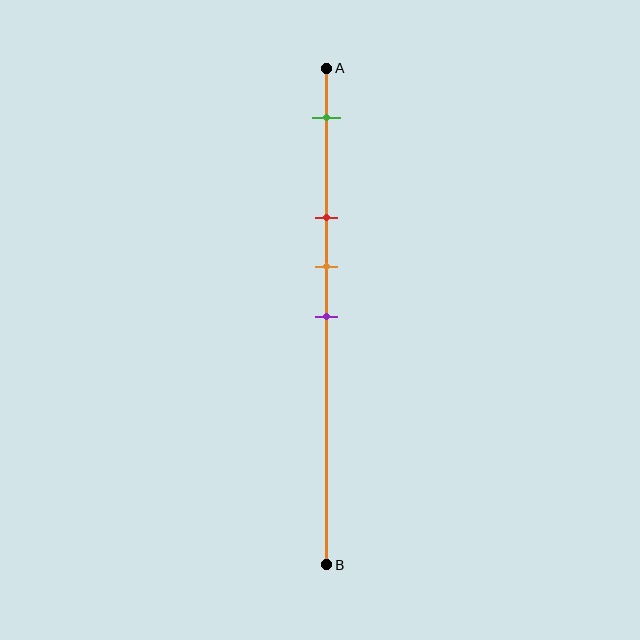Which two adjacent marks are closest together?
The orange and purple marks are the closest adjacent pair.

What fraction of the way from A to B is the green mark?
The green mark is approximately 10% (0.1) of the way from A to B.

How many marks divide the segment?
There are 4 marks dividing the segment.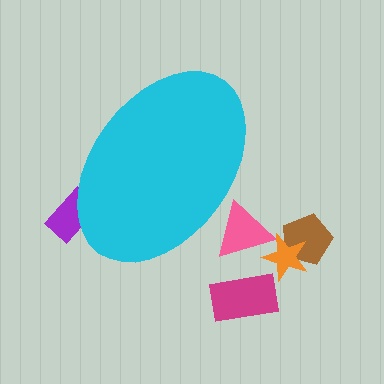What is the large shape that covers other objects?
A cyan ellipse.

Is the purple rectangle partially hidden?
Yes, the purple rectangle is partially hidden behind the cyan ellipse.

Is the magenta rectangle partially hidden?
No, the magenta rectangle is fully visible.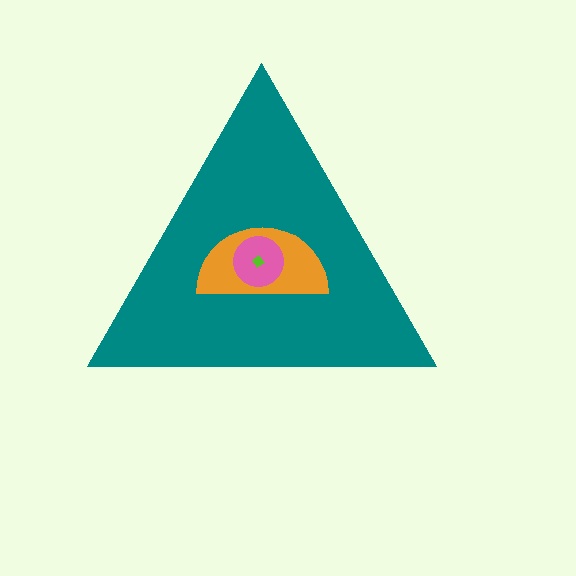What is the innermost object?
The lime diamond.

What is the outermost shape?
The teal triangle.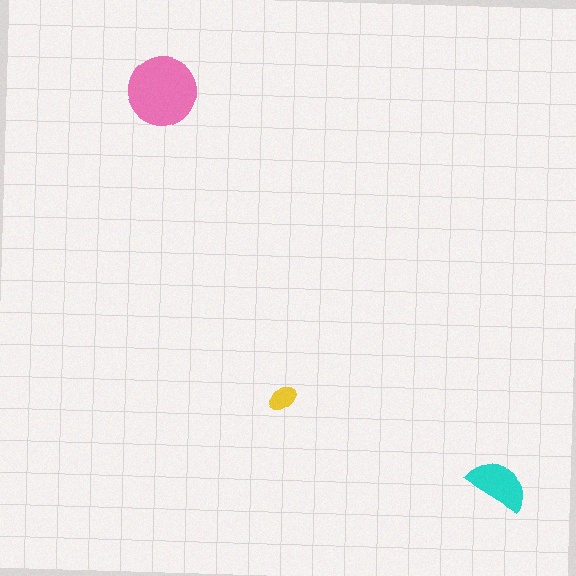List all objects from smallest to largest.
The yellow ellipse, the cyan semicircle, the pink circle.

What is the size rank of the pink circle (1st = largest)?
1st.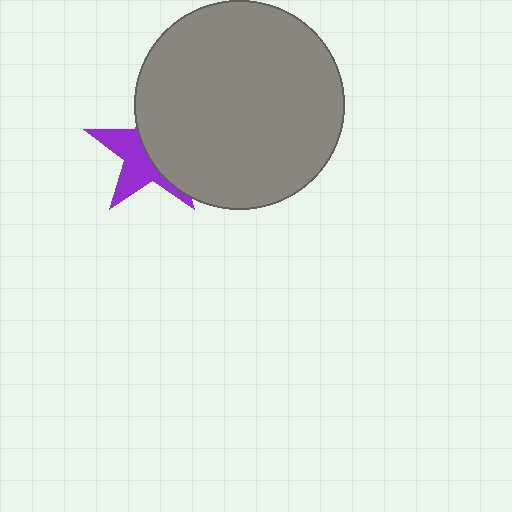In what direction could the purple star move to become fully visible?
The purple star could move left. That would shift it out from behind the gray circle entirely.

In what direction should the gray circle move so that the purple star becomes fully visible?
The gray circle should move right. That is the shortest direction to clear the overlap and leave the purple star fully visible.